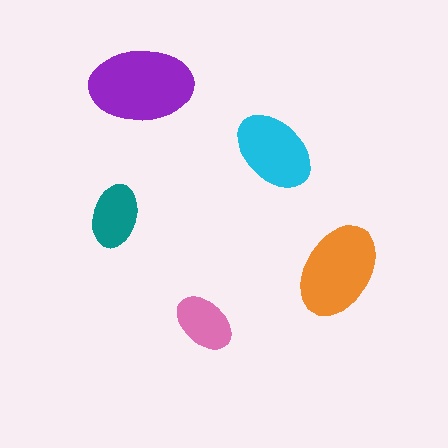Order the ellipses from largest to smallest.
the purple one, the orange one, the cyan one, the teal one, the pink one.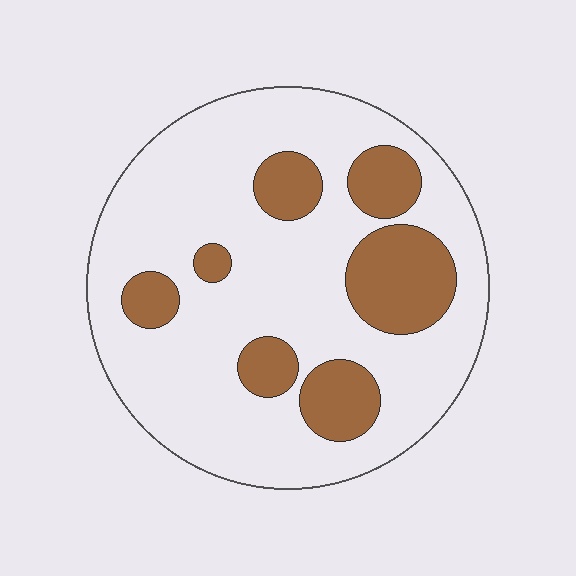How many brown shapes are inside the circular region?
7.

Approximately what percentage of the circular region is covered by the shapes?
Approximately 25%.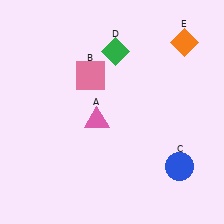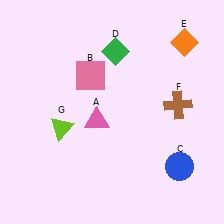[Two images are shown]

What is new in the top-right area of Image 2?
A brown cross (F) was added in the top-right area of Image 2.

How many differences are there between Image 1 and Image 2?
There are 2 differences between the two images.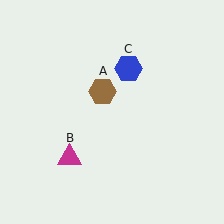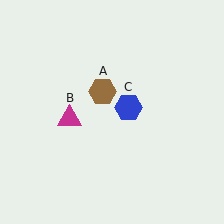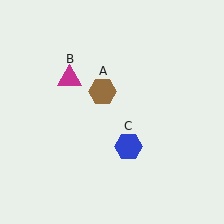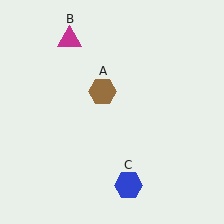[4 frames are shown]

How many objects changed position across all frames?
2 objects changed position: magenta triangle (object B), blue hexagon (object C).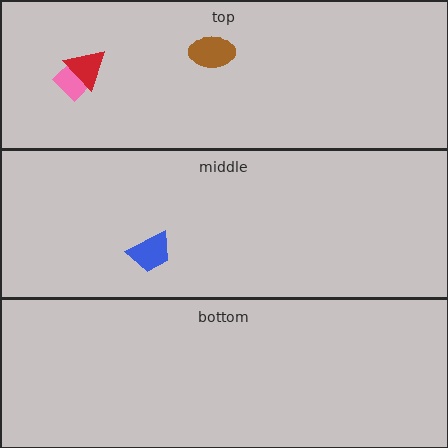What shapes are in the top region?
The brown ellipse, the pink diamond, the red triangle.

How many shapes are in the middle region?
1.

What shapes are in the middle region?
The blue trapezoid.